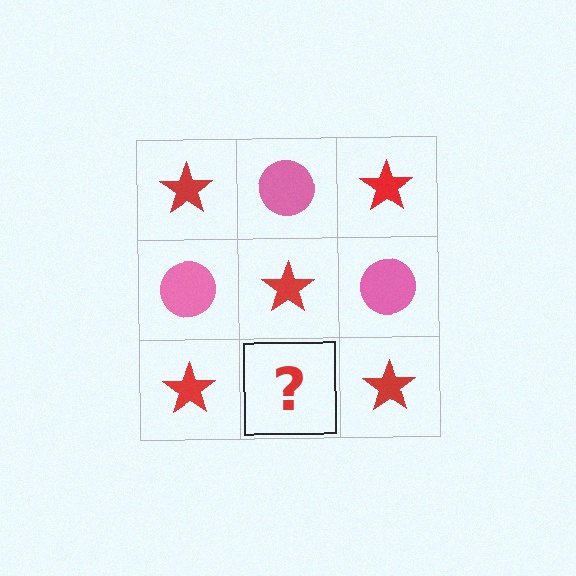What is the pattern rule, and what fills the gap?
The rule is that it alternates red star and pink circle in a checkerboard pattern. The gap should be filled with a pink circle.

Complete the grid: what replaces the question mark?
The question mark should be replaced with a pink circle.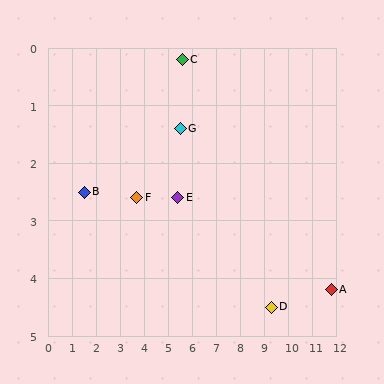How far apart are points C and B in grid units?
Points C and B are about 4.7 grid units apart.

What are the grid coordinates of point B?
Point B is at approximately (1.5, 2.5).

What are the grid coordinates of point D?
Point D is at approximately (9.3, 4.5).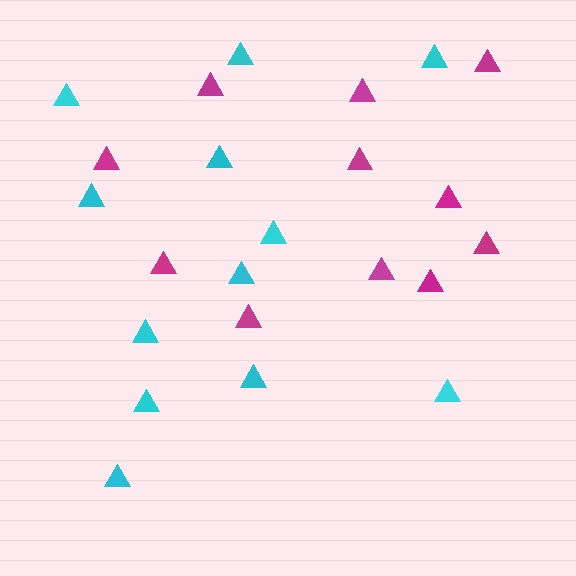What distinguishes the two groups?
There are 2 groups: one group of magenta triangles (11) and one group of cyan triangles (12).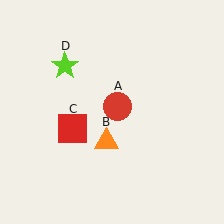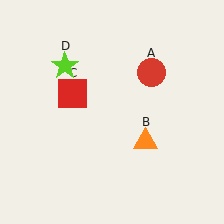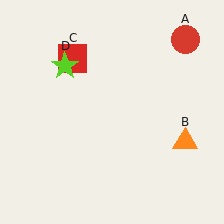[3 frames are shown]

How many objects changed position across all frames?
3 objects changed position: red circle (object A), orange triangle (object B), red square (object C).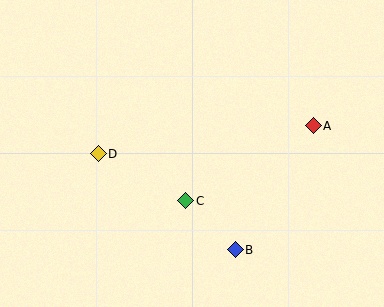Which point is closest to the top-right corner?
Point A is closest to the top-right corner.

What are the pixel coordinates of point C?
Point C is at (185, 201).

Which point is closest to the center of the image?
Point C at (185, 201) is closest to the center.